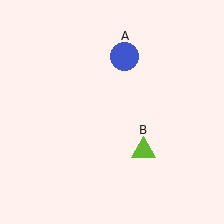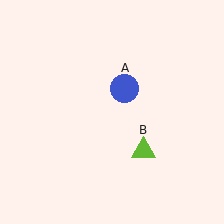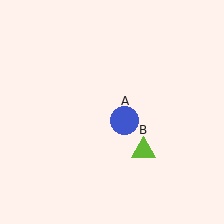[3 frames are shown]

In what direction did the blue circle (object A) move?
The blue circle (object A) moved down.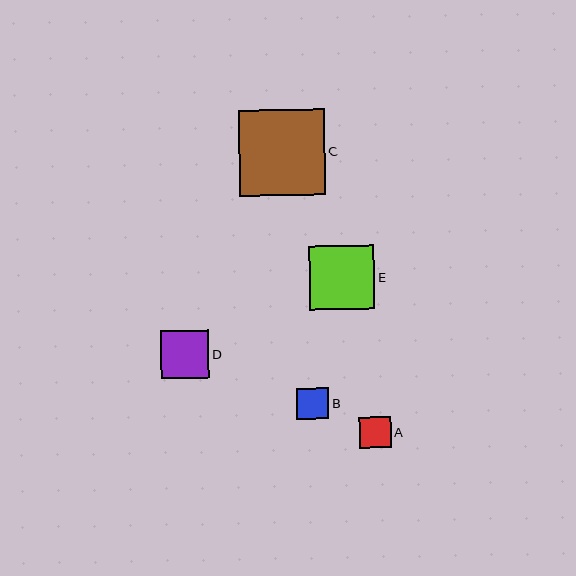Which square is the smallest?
Square B is the smallest with a size of approximately 32 pixels.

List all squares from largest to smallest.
From largest to smallest: C, E, D, A, B.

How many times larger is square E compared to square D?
Square E is approximately 1.3 times the size of square D.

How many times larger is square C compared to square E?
Square C is approximately 1.3 times the size of square E.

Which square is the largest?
Square C is the largest with a size of approximately 86 pixels.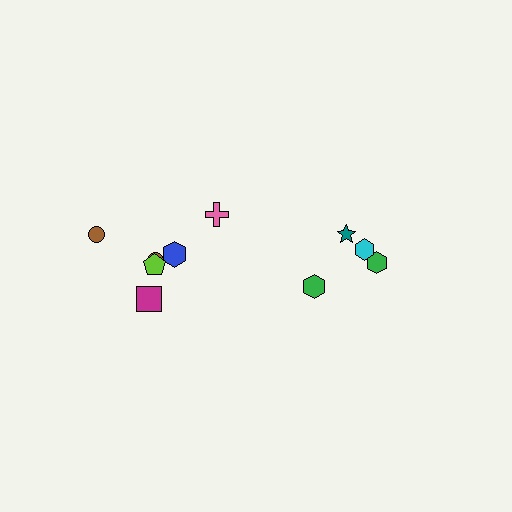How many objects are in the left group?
There are 6 objects.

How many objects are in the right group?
There are 4 objects.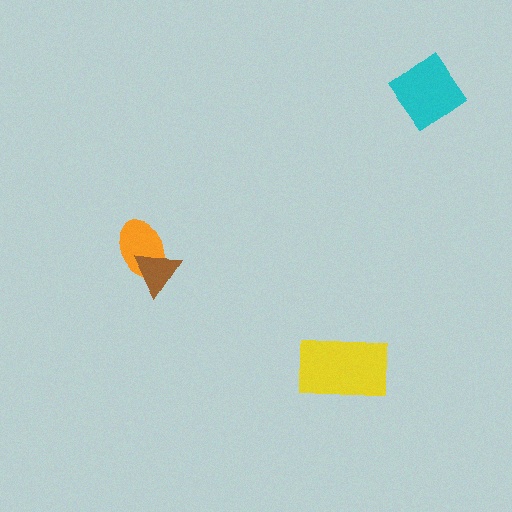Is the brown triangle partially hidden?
No, no other shape covers it.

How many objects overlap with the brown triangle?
1 object overlaps with the brown triangle.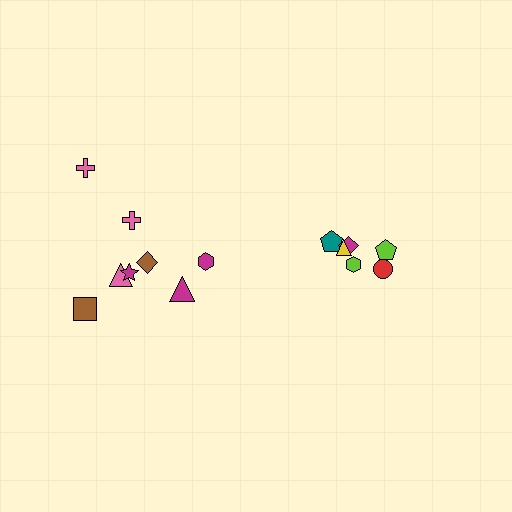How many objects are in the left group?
There are 8 objects.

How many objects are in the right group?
There are 6 objects.